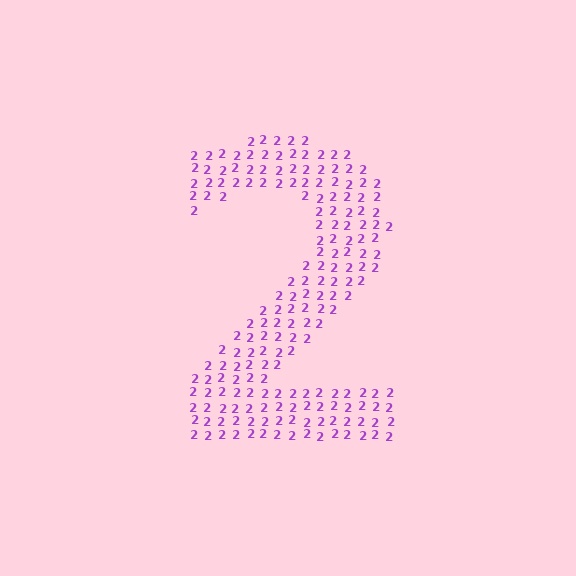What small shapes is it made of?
It is made of small digit 2's.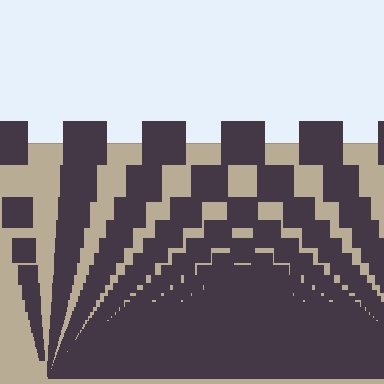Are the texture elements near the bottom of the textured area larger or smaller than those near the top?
Smaller. The gradient is inverted — elements near the bottom are smaller and denser.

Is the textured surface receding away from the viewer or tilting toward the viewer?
The surface appears to tilt toward the viewer. Texture elements get larger and sparser toward the top.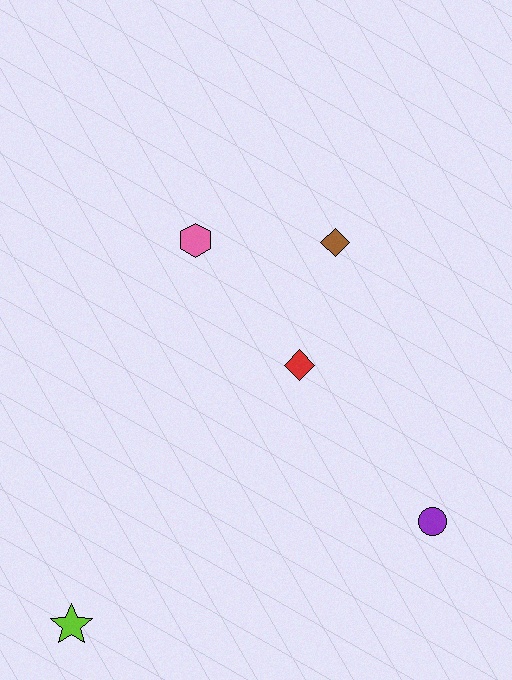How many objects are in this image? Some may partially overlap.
There are 5 objects.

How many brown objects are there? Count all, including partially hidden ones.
There is 1 brown object.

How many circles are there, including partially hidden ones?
There is 1 circle.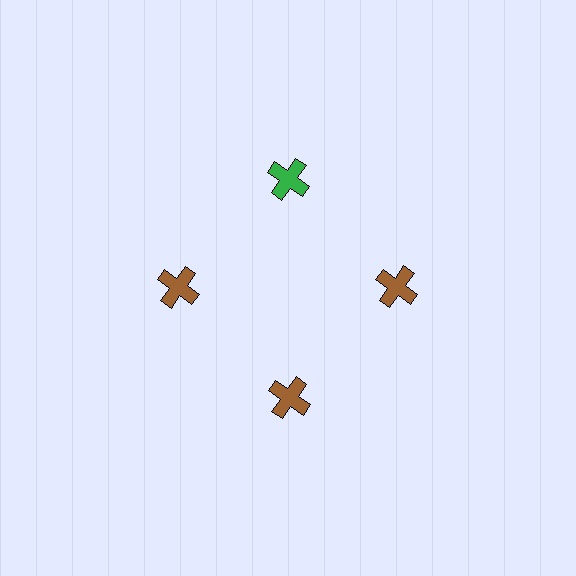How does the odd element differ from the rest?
It has a different color: green instead of brown.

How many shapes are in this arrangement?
There are 4 shapes arranged in a ring pattern.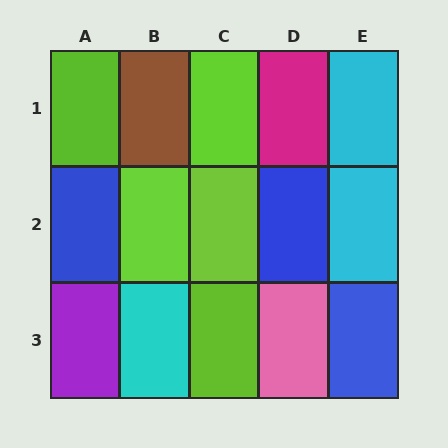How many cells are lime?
5 cells are lime.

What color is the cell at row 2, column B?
Lime.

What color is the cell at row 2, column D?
Blue.